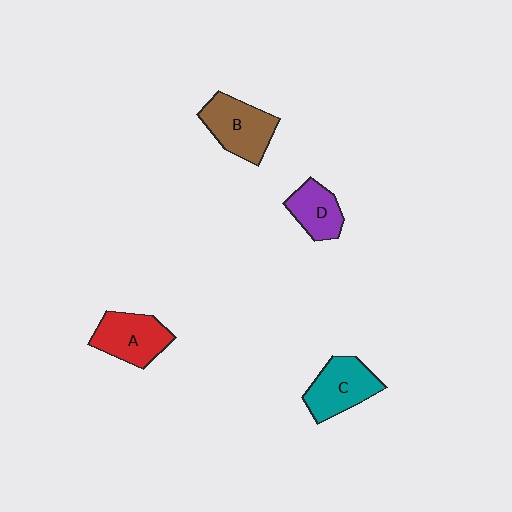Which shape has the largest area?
Shape B (brown).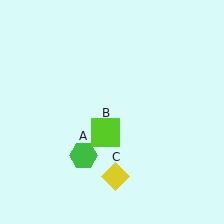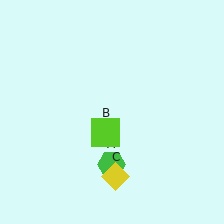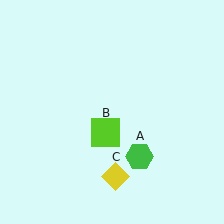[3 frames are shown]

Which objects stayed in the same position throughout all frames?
Lime square (object B) and yellow diamond (object C) remained stationary.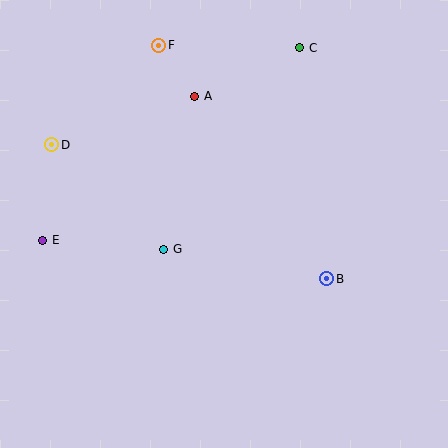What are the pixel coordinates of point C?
Point C is at (300, 48).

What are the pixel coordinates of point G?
Point G is at (164, 249).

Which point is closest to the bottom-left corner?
Point E is closest to the bottom-left corner.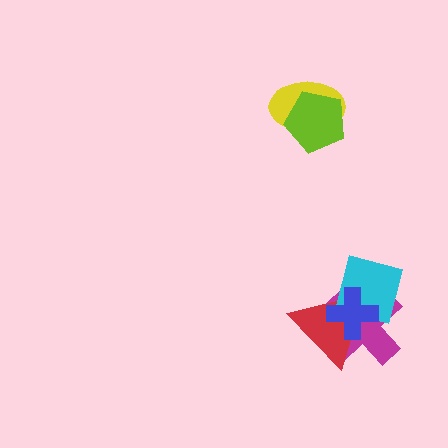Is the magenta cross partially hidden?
Yes, it is partially covered by another shape.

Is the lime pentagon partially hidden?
No, no other shape covers it.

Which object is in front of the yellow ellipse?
The lime pentagon is in front of the yellow ellipse.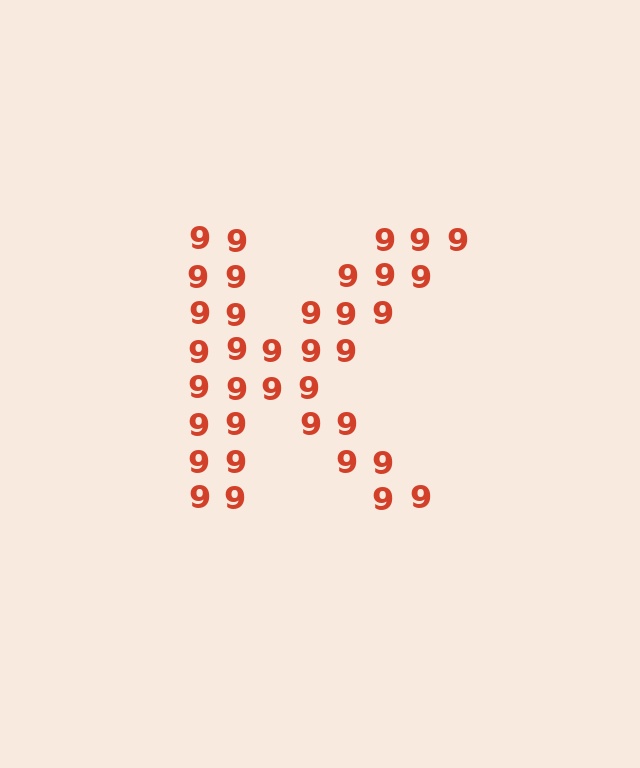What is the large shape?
The large shape is the letter K.